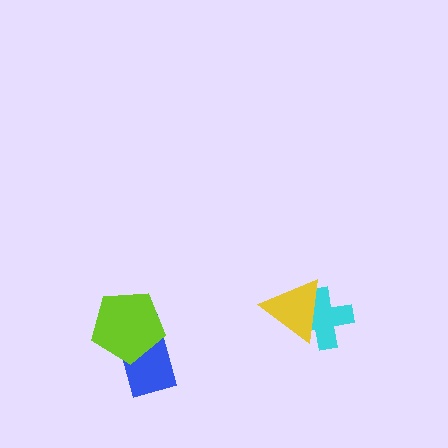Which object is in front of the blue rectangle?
The lime pentagon is in front of the blue rectangle.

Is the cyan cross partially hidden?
Yes, it is partially covered by another shape.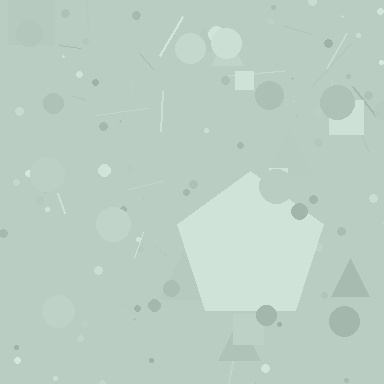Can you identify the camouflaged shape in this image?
The camouflaged shape is a pentagon.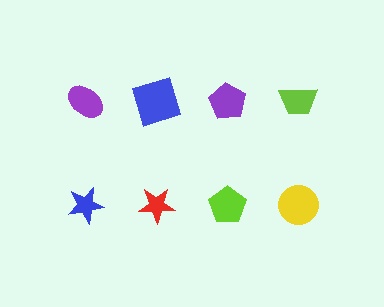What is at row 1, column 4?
A lime trapezoid.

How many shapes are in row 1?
4 shapes.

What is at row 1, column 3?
A purple pentagon.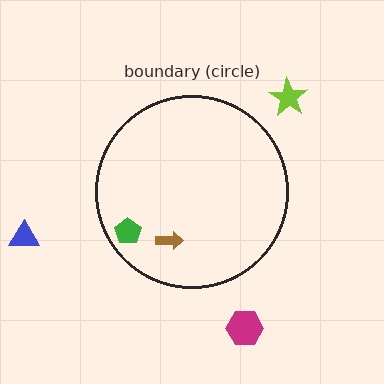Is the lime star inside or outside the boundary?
Outside.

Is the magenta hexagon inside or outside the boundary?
Outside.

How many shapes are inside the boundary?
2 inside, 3 outside.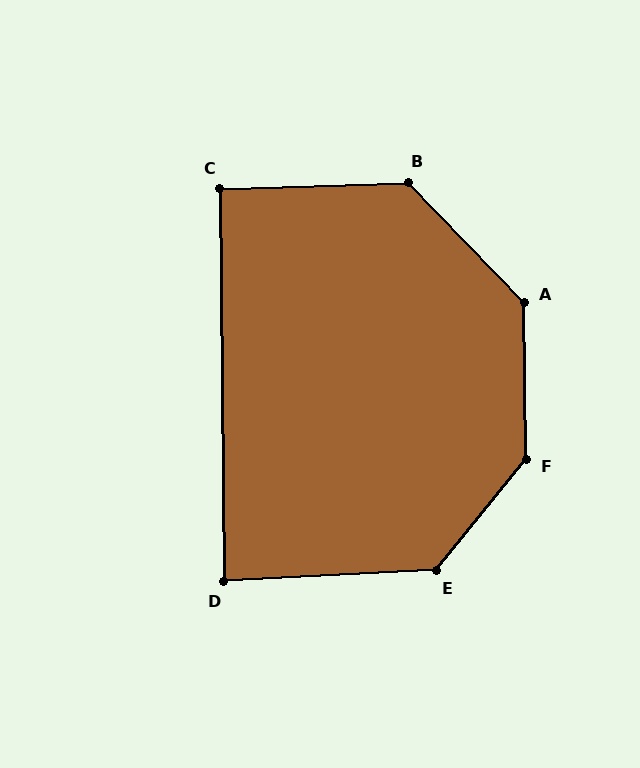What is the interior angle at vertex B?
Approximately 132 degrees (obtuse).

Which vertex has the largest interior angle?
F, at approximately 140 degrees.